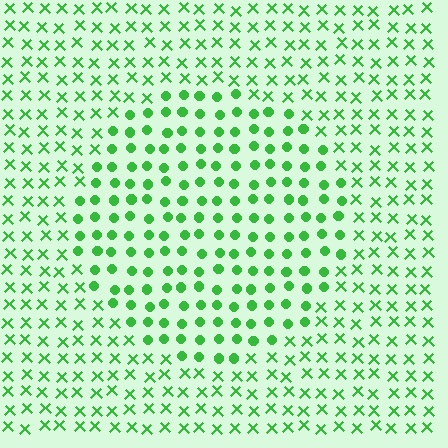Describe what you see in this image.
The image is filled with small green elements arranged in a uniform grid. A circle-shaped region contains circles, while the surrounding area contains X marks. The boundary is defined purely by the change in element shape.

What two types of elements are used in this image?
The image uses circles inside the circle region and X marks outside it.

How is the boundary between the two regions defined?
The boundary is defined by a change in element shape: circles inside vs. X marks outside. All elements share the same color and spacing.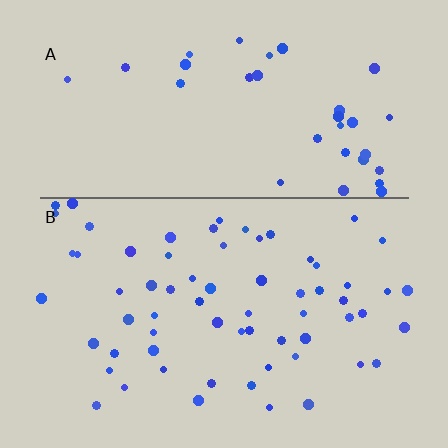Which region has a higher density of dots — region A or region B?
B (the bottom).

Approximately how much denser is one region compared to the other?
Approximately 1.8× — region B over region A.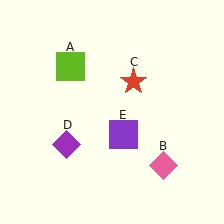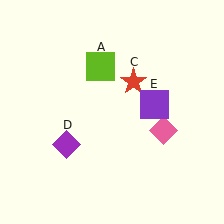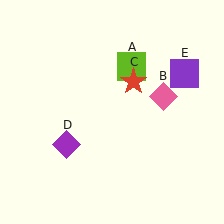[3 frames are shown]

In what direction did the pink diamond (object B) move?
The pink diamond (object B) moved up.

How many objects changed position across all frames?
3 objects changed position: lime square (object A), pink diamond (object B), purple square (object E).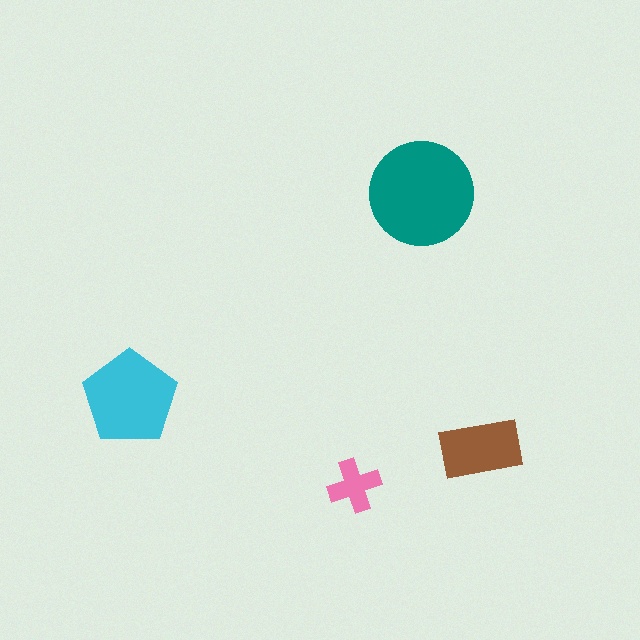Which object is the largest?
The teal circle.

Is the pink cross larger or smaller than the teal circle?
Smaller.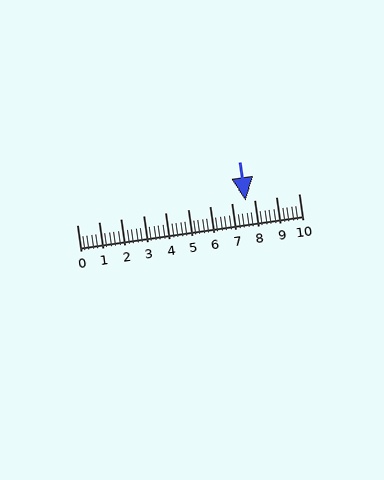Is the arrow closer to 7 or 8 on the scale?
The arrow is closer to 8.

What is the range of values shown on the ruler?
The ruler shows values from 0 to 10.